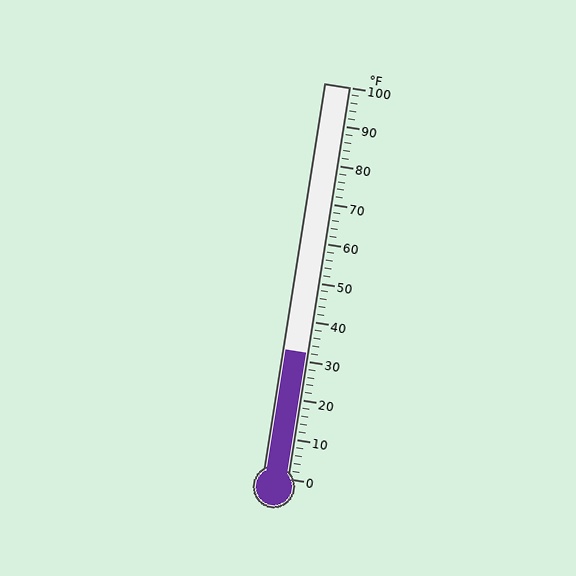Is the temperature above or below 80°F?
The temperature is below 80°F.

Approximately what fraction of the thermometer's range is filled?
The thermometer is filled to approximately 30% of its range.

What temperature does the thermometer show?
The thermometer shows approximately 32°F.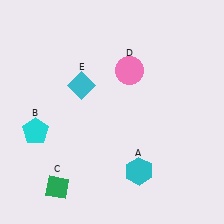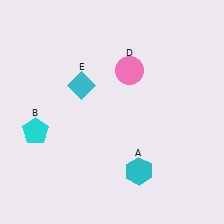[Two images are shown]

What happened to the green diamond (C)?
The green diamond (C) was removed in Image 2. It was in the bottom-left area of Image 1.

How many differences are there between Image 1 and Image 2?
There is 1 difference between the two images.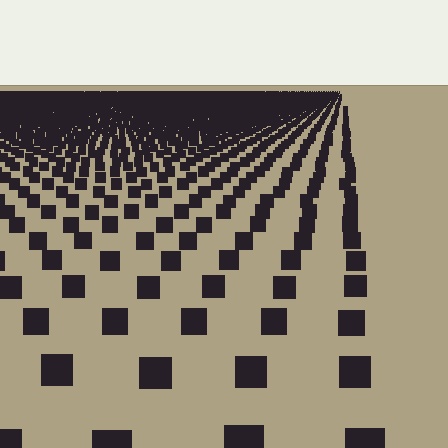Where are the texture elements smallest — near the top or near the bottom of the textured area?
Near the top.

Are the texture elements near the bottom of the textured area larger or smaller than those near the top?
Larger. Near the bottom, elements are closer to the viewer and appear at a bigger on-screen size.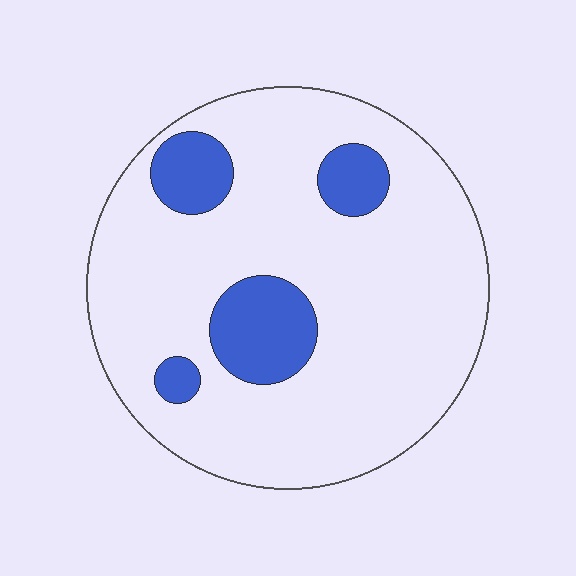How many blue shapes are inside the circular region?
4.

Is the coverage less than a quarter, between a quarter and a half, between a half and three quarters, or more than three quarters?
Less than a quarter.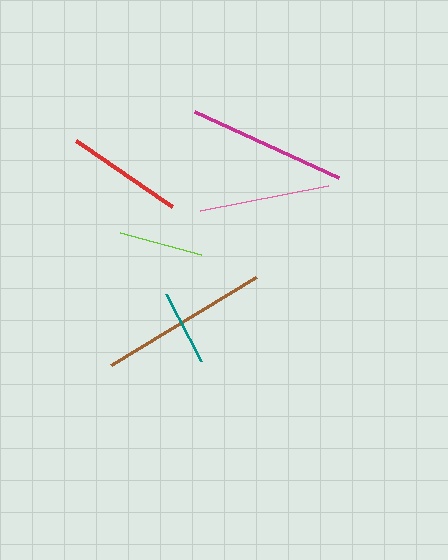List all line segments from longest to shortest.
From longest to shortest: brown, magenta, pink, red, lime, teal.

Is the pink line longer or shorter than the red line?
The pink line is longer than the red line.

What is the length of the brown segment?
The brown segment is approximately 170 pixels long.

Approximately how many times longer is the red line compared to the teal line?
The red line is approximately 1.5 times the length of the teal line.